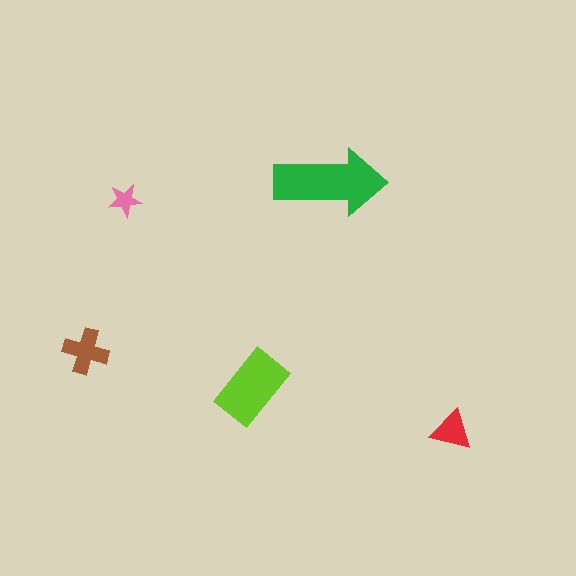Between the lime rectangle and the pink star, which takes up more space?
The lime rectangle.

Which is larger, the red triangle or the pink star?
The red triangle.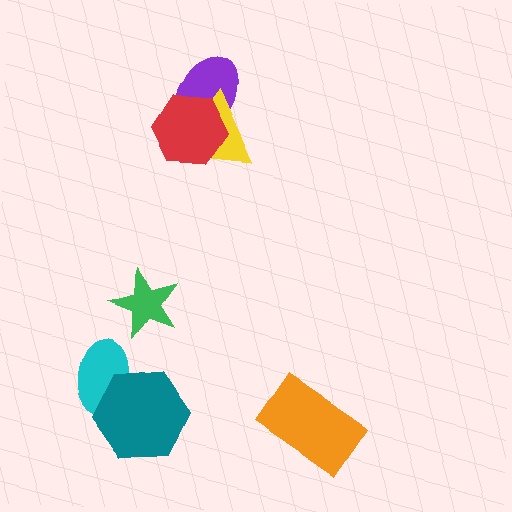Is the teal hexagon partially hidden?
No, no other shape covers it.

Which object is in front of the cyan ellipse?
The teal hexagon is in front of the cyan ellipse.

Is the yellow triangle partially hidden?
Yes, it is partially covered by another shape.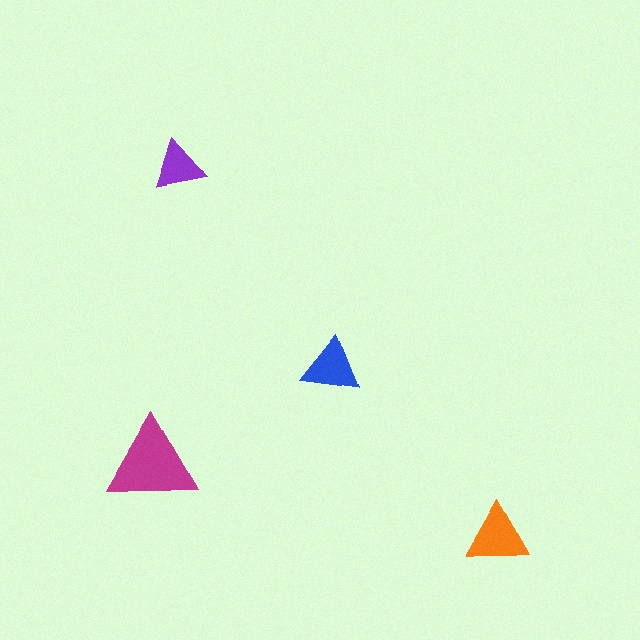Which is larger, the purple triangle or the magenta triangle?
The magenta one.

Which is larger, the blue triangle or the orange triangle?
The orange one.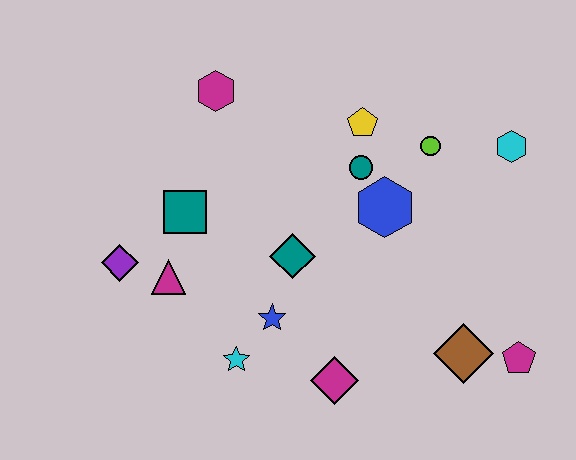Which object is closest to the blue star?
The cyan star is closest to the blue star.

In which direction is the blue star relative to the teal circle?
The blue star is below the teal circle.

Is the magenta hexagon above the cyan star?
Yes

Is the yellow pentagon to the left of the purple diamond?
No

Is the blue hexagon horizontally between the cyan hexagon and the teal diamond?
Yes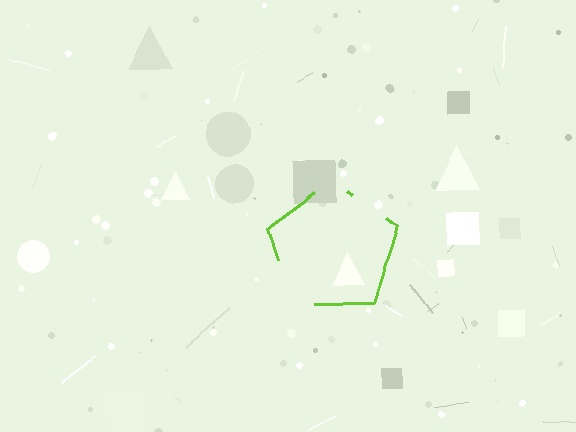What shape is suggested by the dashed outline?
The dashed outline suggests a pentagon.